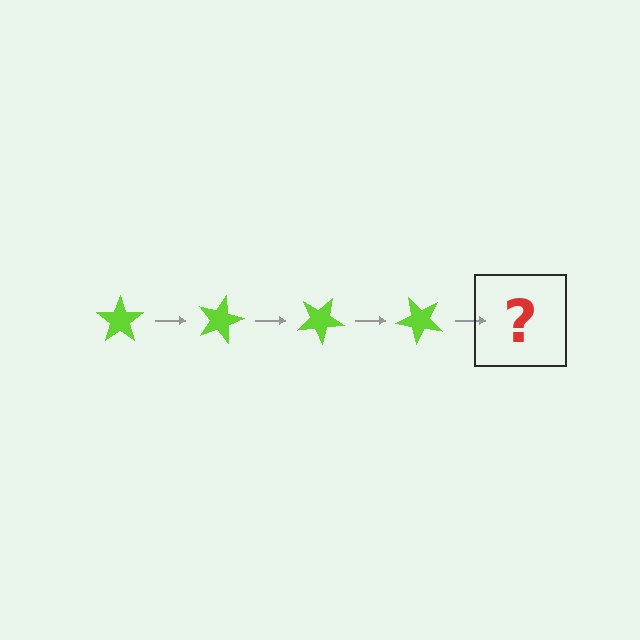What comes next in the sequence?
The next element should be a lime star rotated 60 degrees.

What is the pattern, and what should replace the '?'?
The pattern is that the star rotates 15 degrees each step. The '?' should be a lime star rotated 60 degrees.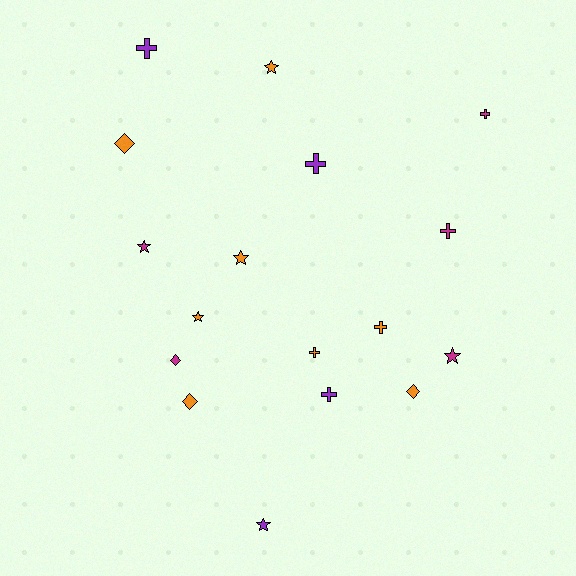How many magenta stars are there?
There are 2 magenta stars.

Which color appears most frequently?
Orange, with 8 objects.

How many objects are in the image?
There are 17 objects.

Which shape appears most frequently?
Cross, with 7 objects.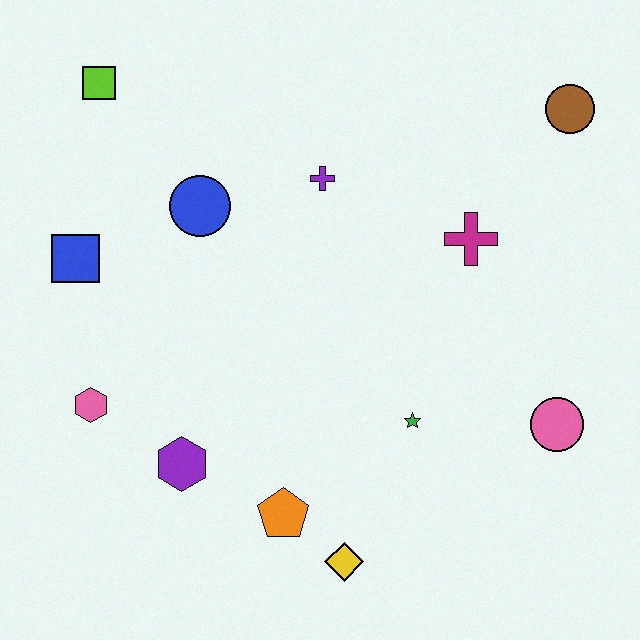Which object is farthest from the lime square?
The pink circle is farthest from the lime square.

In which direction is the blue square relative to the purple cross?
The blue square is to the left of the purple cross.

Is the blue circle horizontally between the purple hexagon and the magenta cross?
Yes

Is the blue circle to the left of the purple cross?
Yes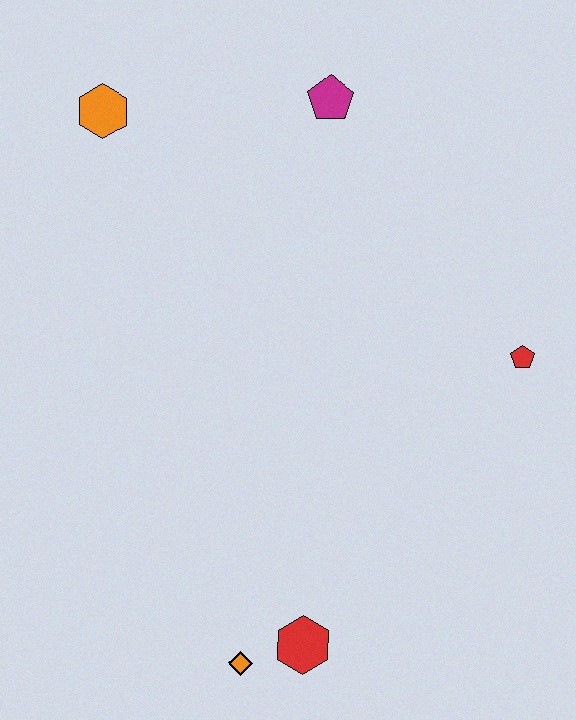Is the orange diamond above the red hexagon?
No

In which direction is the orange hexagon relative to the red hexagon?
The orange hexagon is above the red hexagon.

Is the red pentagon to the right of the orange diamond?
Yes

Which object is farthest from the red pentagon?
The orange hexagon is farthest from the red pentagon.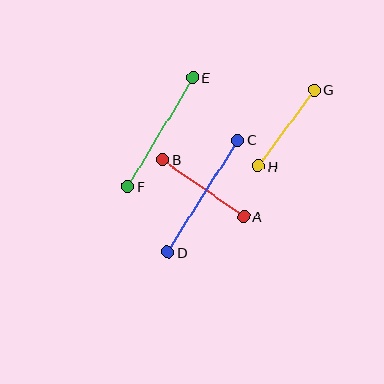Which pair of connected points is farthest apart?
Points C and D are farthest apart.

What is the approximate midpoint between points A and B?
The midpoint is at approximately (203, 188) pixels.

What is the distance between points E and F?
The distance is approximately 126 pixels.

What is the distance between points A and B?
The distance is approximately 99 pixels.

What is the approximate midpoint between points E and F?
The midpoint is at approximately (160, 132) pixels.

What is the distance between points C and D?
The distance is approximately 132 pixels.